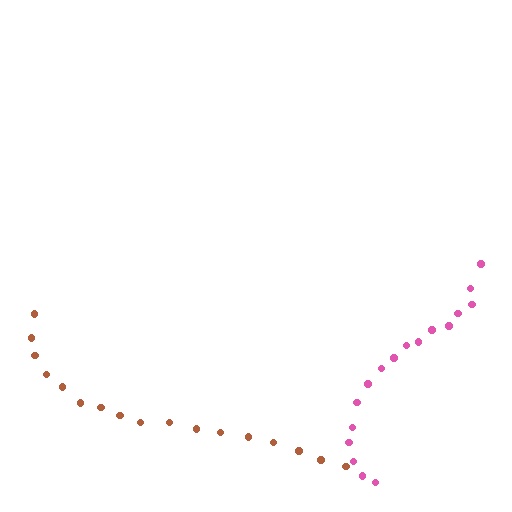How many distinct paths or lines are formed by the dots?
There are 2 distinct paths.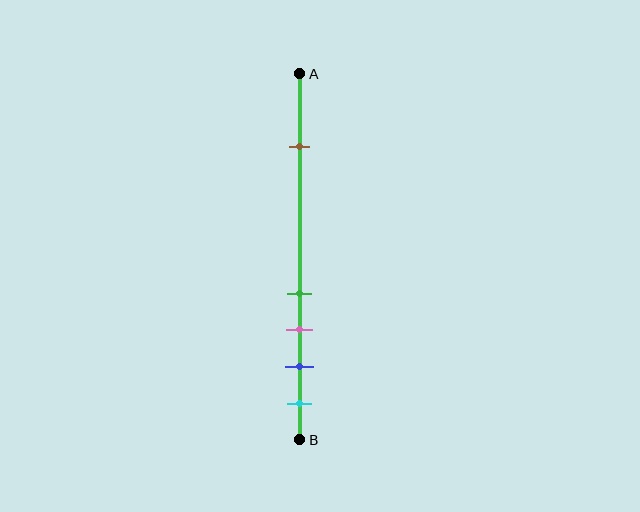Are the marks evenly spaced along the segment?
No, the marks are not evenly spaced.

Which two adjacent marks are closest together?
The green and pink marks are the closest adjacent pair.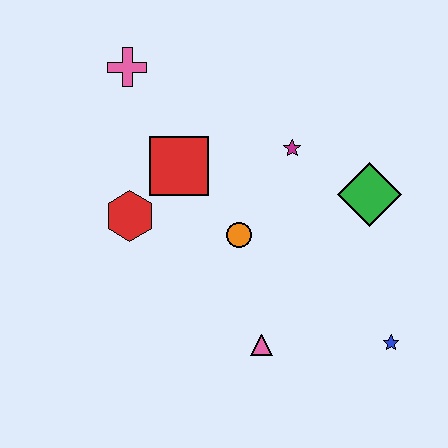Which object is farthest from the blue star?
The pink cross is farthest from the blue star.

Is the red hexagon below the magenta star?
Yes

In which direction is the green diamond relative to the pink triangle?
The green diamond is above the pink triangle.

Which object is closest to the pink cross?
The red square is closest to the pink cross.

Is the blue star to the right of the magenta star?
Yes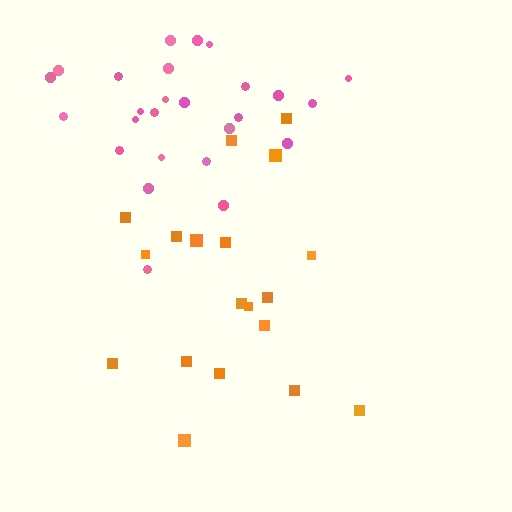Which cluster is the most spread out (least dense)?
Orange.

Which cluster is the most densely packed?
Pink.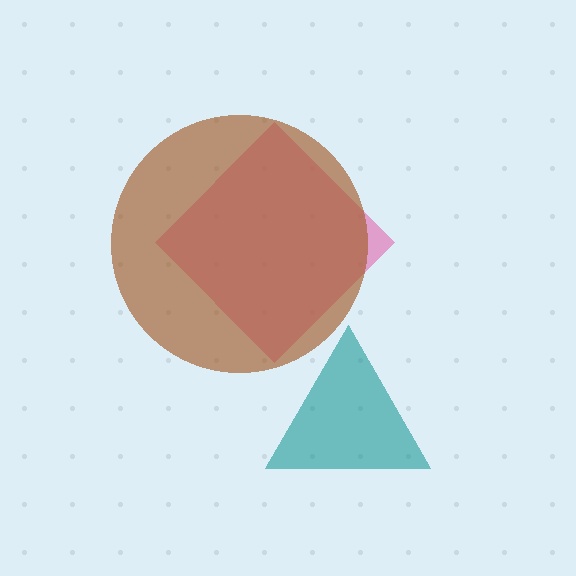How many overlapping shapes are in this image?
There are 3 overlapping shapes in the image.